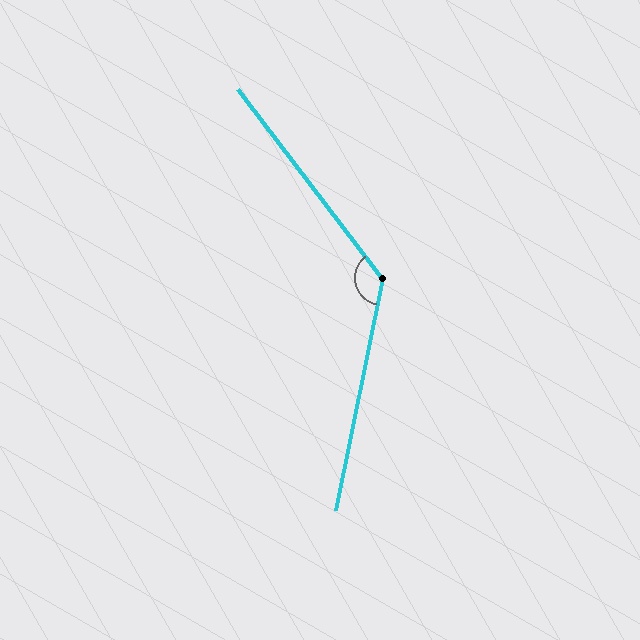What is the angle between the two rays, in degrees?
Approximately 131 degrees.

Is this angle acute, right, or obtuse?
It is obtuse.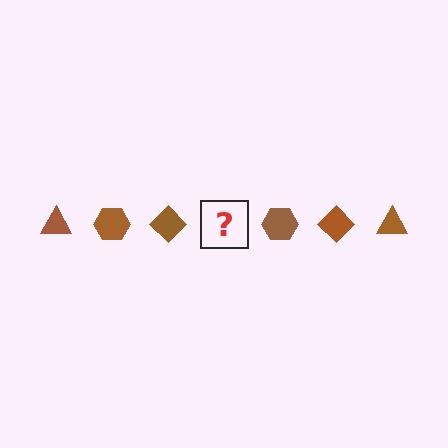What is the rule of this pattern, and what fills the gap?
The rule is that the pattern cycles through triangle, hexagon, diamond shapes in brown. The gap should be filled with a brown triangle.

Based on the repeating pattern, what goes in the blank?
The blank should be a brown triangle.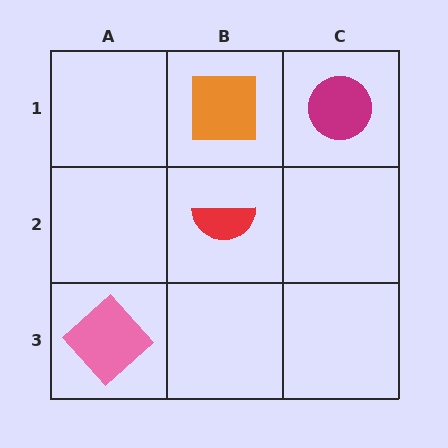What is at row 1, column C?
A magenta circle.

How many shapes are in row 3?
1 shape.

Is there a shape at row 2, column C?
No, that cell is empty.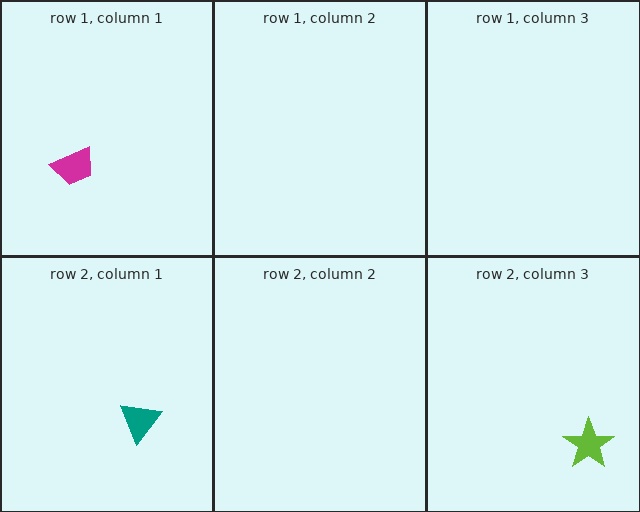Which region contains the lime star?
The row 2, column 3 region.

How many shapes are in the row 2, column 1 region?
1.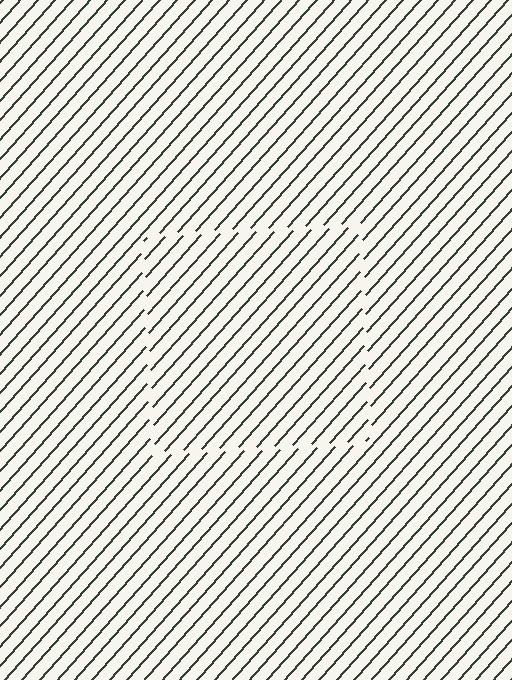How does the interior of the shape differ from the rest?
The interior of the shape contains the same grating, shifted by half a period — the contour is defined by the phase discontinuity where line-ends from the inner and outer gratings abut.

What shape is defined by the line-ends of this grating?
An illusory square. The interior of the shape contains the same grating, shifted by half a period — the contour is defined by the phase discontinuity where line-ends from the inner and outer gratings abut.